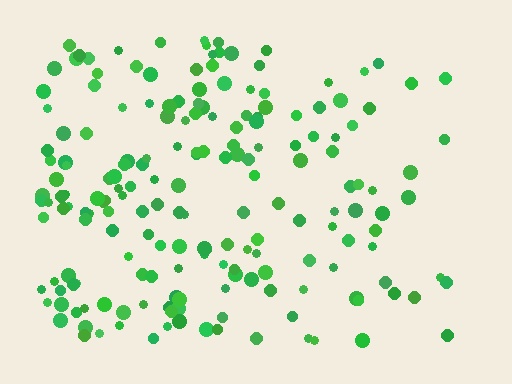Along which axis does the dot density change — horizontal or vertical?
Horizontal.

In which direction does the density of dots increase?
From right to left, with the left side densest.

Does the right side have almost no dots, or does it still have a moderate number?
Still a moderate number, just noticeably fewer than the left.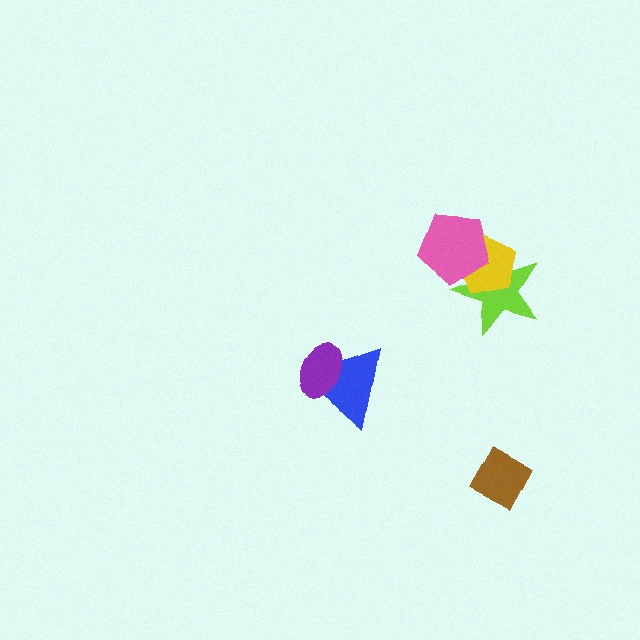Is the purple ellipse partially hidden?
No, no other shape covers it.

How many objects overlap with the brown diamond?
0 objects overlap with the brown diamond.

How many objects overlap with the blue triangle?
1 object overlaps with the blue triangle.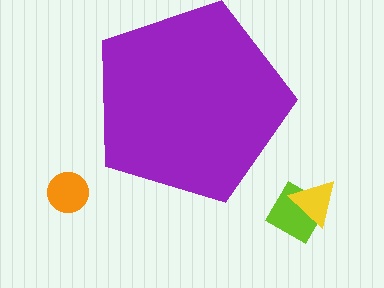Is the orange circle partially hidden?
No, the orange circle is fully visible.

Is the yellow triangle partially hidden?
No, the yellow triangle is fully visible.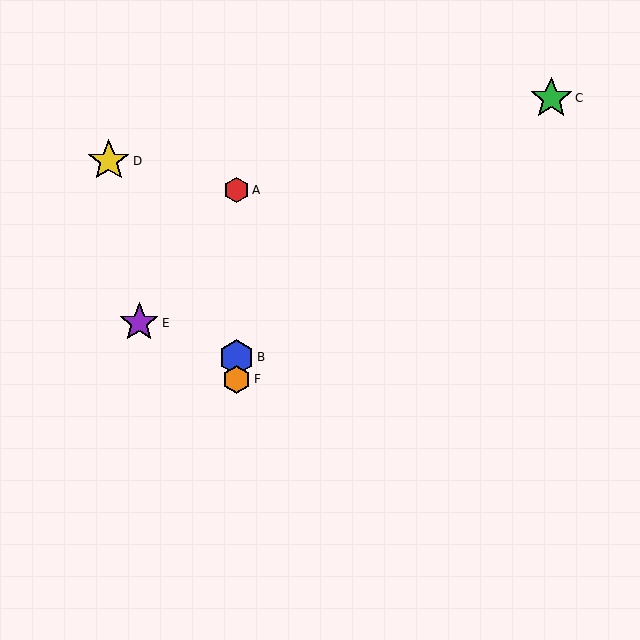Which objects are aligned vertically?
Objects A, B, F are aligned vertically.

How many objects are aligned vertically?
3 objects (A, B, F) are aligned vertically.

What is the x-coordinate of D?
Object D is at x≈109.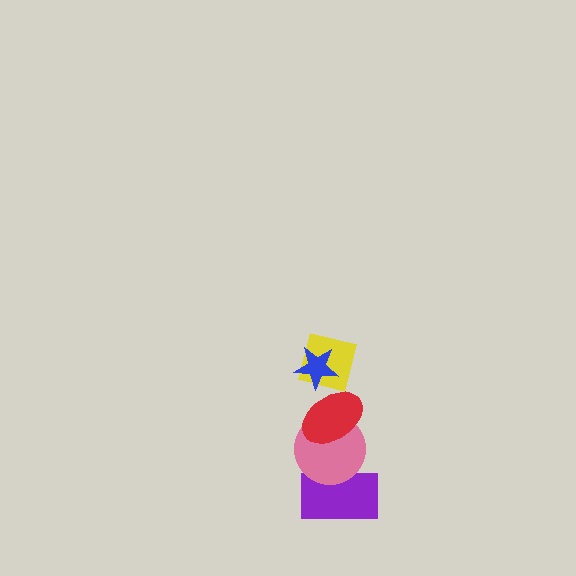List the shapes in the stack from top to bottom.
From top to bottom: the blue star, the yellow square, the red ellipse, the pink circle, the purple rectangle.